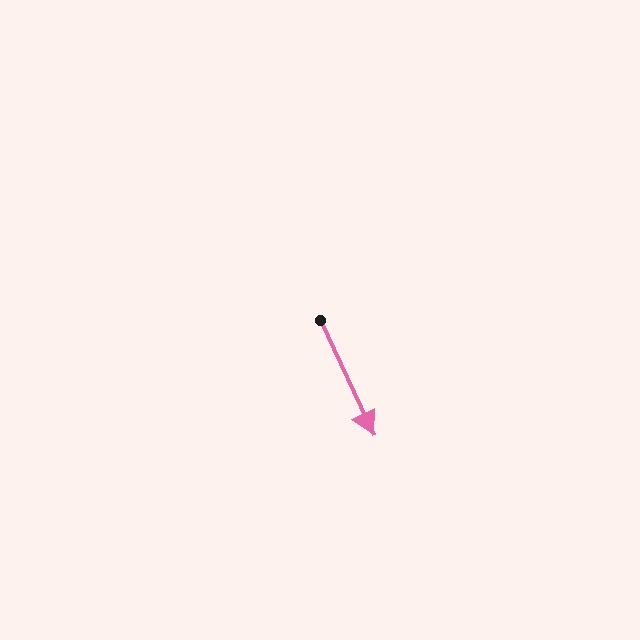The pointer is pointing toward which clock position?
Roughly 5 o'clock.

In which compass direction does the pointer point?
Southeast.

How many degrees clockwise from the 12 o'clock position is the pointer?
Approximately 155 degrees.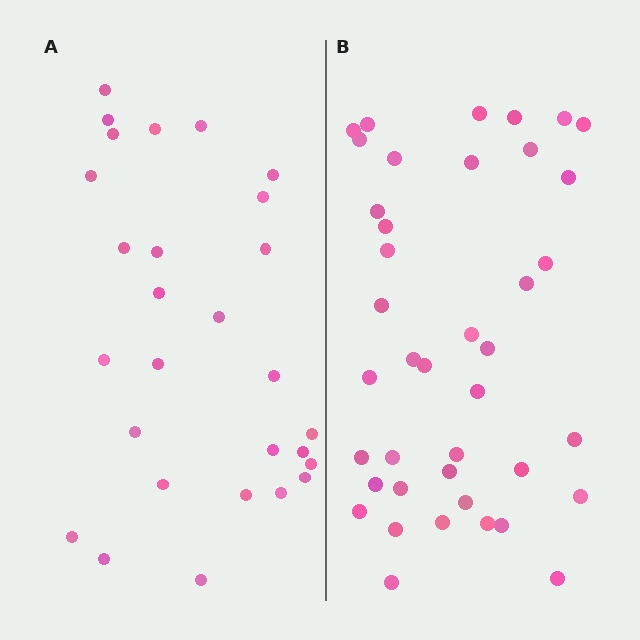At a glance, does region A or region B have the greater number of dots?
Region B (the right region) has more dots.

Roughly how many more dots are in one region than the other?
Region B has roughly 12 or so more dots than region A.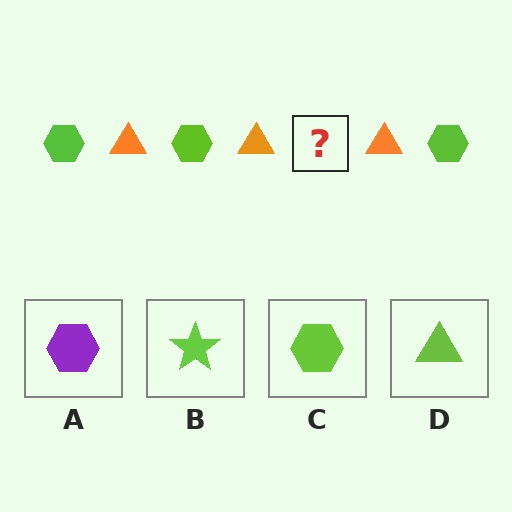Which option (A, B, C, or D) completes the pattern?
C.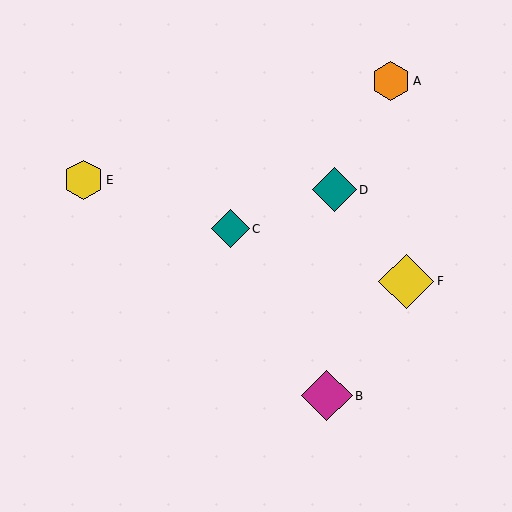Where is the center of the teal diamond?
The center of the teal diamond is at (334, 190).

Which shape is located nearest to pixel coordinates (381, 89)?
The orange hexagon (labeled A) at (391, 81) is nearest to that location.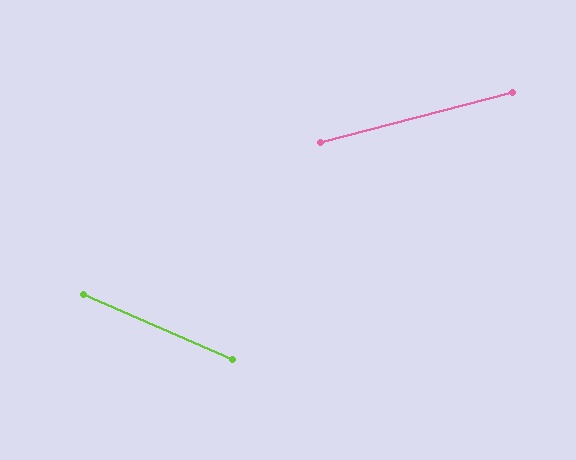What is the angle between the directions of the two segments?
Approximately 38 degrees.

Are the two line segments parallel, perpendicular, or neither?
Neither parallel nor perpendicular — they differ by about 38°.